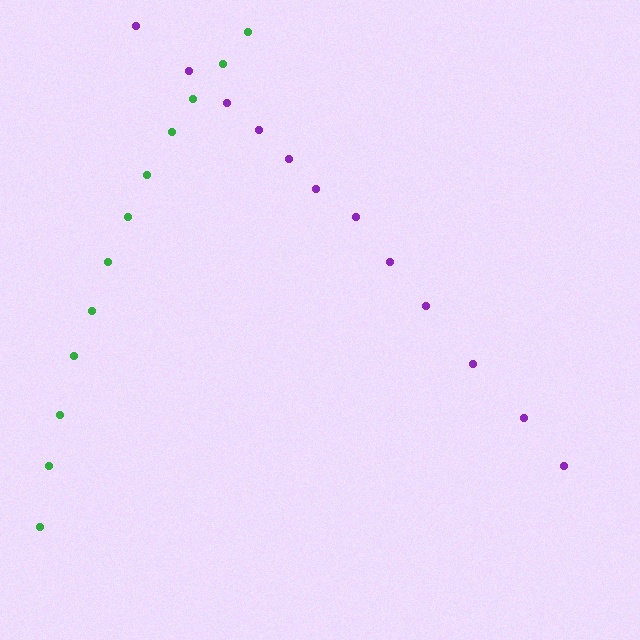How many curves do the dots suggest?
There are 2 distinct paths.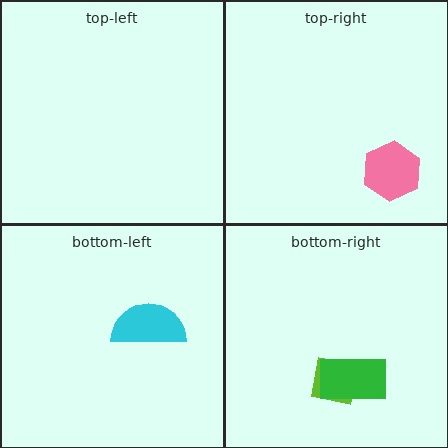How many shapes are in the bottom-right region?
2.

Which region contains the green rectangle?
The bottom-right region.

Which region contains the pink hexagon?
The top-right region.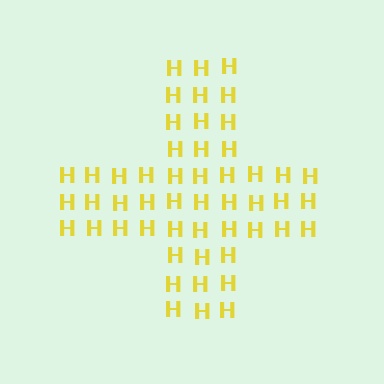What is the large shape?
The large shape is a cross.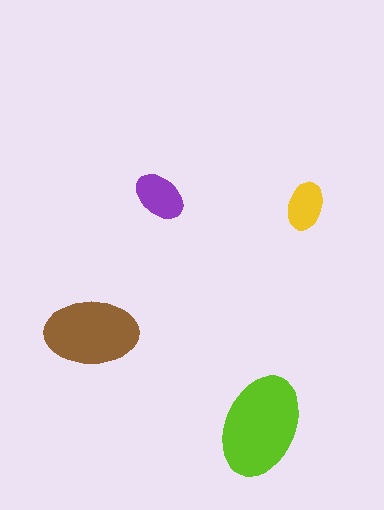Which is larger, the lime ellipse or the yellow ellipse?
The lime one.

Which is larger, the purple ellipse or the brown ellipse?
The brown one.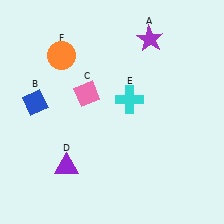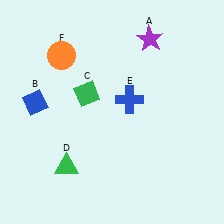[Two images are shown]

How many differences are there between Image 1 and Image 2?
There are 3 differences between the two images.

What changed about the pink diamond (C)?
In Image 1, C is pink. In Image 2, it changed to green.